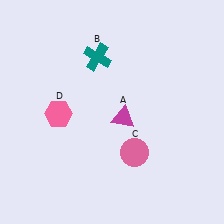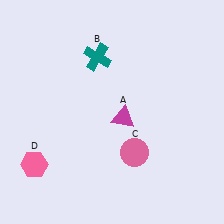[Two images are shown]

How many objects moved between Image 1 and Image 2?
1 object moved between the two images.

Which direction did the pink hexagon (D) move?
The pink hexagon (D) moved down.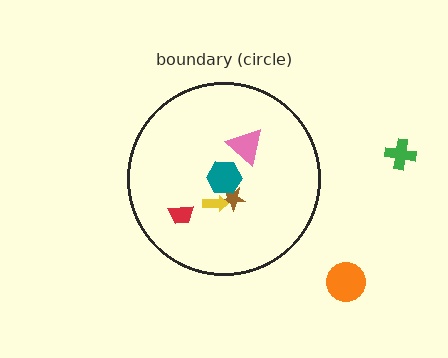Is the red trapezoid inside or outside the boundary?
Inside.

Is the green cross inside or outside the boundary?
Outside.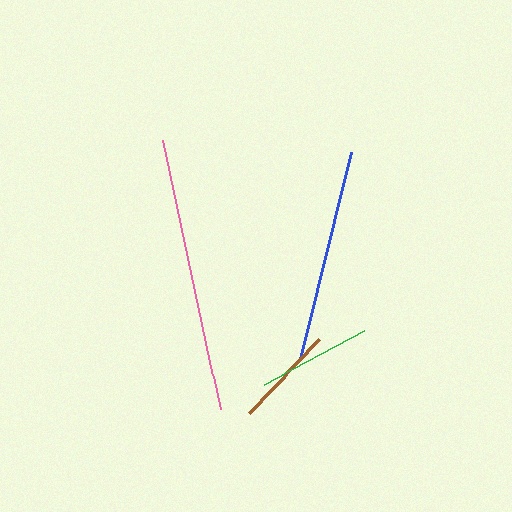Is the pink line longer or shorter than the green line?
The pink line is longer than the green line.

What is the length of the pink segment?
The pink segment is approximately 275 pixels long.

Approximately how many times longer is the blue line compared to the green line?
The blue line is approximately 1.9 times the length of the green line.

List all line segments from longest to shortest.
From longest to shortest: pink, blue, green, brown.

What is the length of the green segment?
The green segment is approximately 114 pixels long.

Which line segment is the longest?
The pink line is the longest at approximately 275 pixels.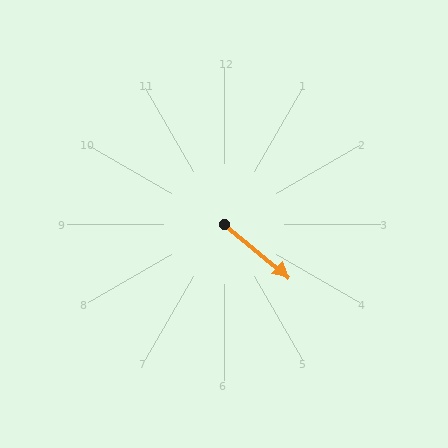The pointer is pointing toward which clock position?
Roughly 4 o'clock.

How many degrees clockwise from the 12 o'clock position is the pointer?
Approximately 129 degrees.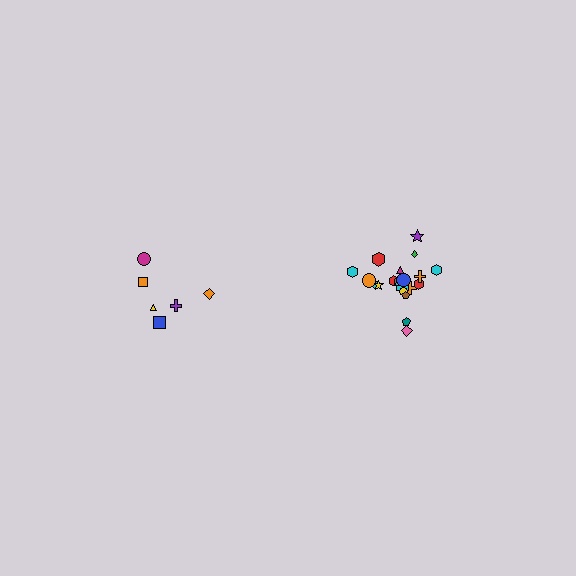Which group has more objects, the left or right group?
The right group.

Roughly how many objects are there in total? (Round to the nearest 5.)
Roughly 30 objects in total.